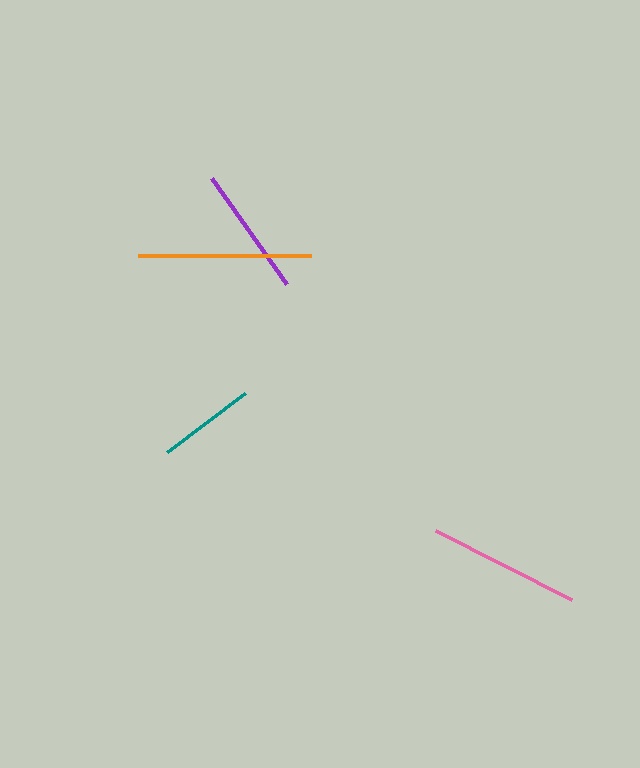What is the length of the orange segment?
The orange segment is approximately 173 pixels long.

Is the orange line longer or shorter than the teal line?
The orange line is longer than the teal line.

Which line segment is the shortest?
The teal line is the shortest at approximately 98 pixels.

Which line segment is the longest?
The orange line is the longest at approximately 173 pixels.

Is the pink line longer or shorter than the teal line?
The pink line is longer than the teal line.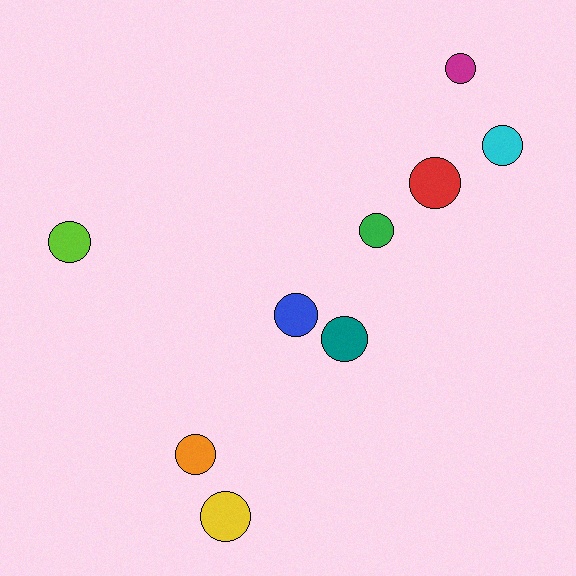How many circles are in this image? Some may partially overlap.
There are 9 circles.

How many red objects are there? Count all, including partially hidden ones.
There is 1 red object.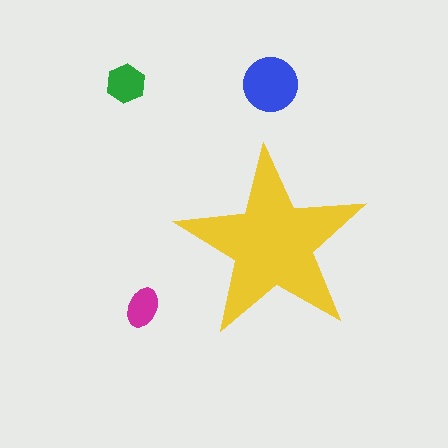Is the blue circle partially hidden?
No, the blue circle is fully visible.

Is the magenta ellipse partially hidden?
No, the magenta ellipse is fully visible.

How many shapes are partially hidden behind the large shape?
0 shapes are partially hidden.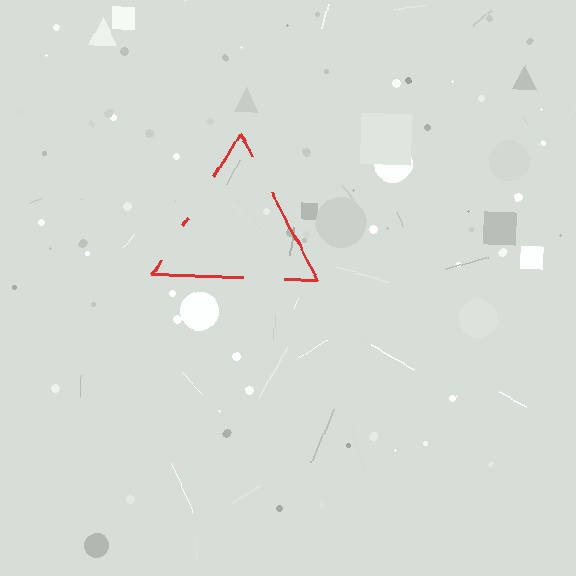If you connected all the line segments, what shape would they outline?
They would outline a triangle.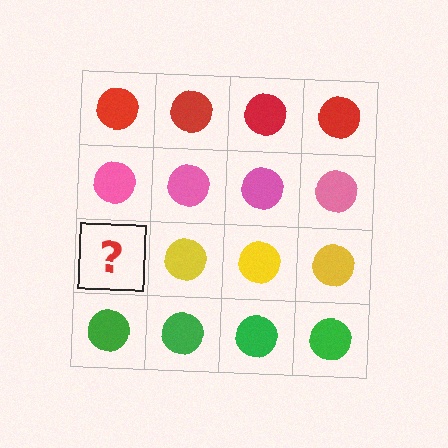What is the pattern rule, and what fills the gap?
The rule is that each row has a consistent color. The gap should be filled with a yellow circle.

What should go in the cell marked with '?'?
The missing cell should contain a yellow circle.